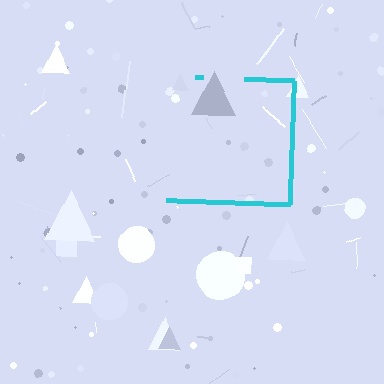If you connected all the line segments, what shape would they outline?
They would outline a square.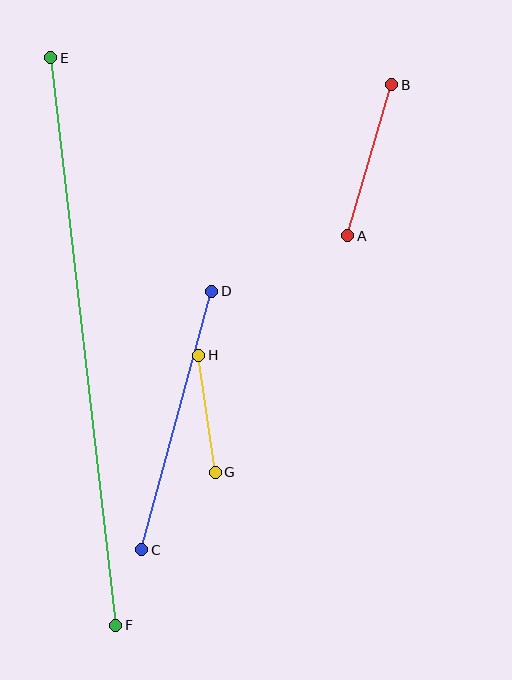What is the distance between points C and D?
The distance is approximately 268 pixels.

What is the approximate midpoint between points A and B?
The midpoint is at approximately (370, 160) pixels.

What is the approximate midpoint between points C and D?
The midpoint is at approximately (177, 421) pixels.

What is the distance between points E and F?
The distance is approximately 571 pixels.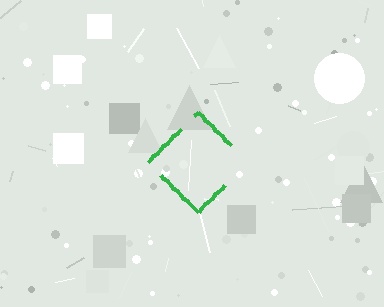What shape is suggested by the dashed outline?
The dashed outline suggests a diamond.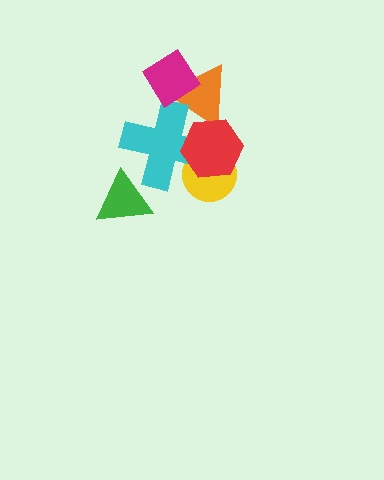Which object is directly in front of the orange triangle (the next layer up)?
The cyan cross is directly in front of the orange triangle.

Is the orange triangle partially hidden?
Yes, it is partially covered by another shape.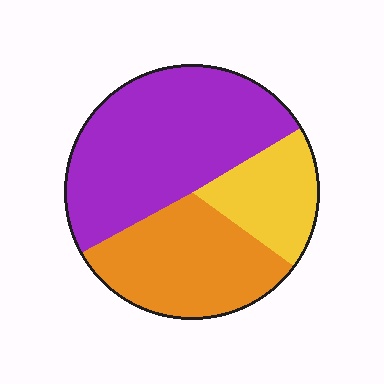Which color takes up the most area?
Purple, at roughly 50%.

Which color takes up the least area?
Yellow, at roughly 20%.